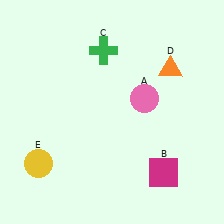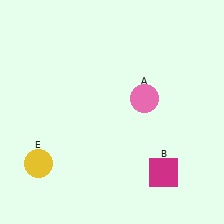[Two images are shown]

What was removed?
The orange triangle (D), the green cross (C) were removed in Image 2.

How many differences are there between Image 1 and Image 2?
There are 2 differences between the two images.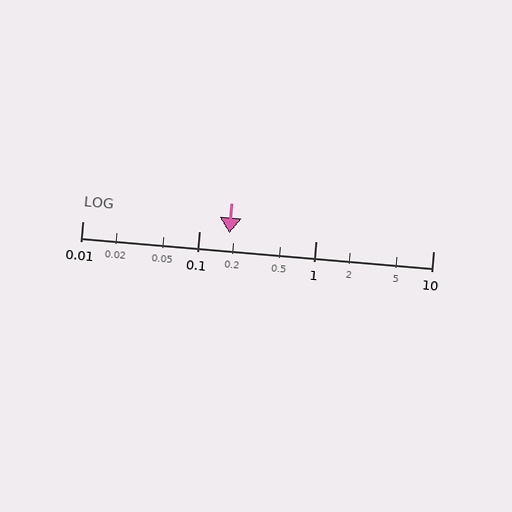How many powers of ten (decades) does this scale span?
The scale spans 3 decades, from 0.01 to 10.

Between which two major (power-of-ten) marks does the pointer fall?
The pointer is between 0.1 and 1.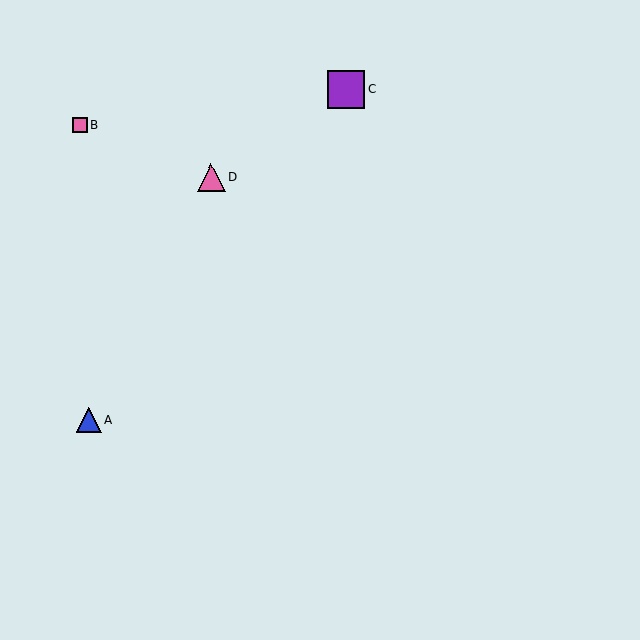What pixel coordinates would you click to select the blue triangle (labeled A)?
Click at (89, 420) to select the blue triangle A.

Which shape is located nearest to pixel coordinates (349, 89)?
The purple square (labeled C) at (346, 89) is nearest to that location.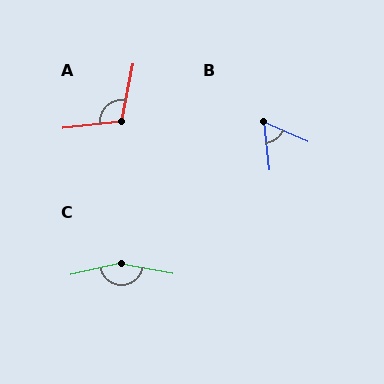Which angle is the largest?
C, at approximately 156 degrees.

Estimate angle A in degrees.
Approximately 108 degrees.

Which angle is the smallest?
B, at approximately 61 degrees.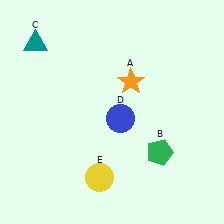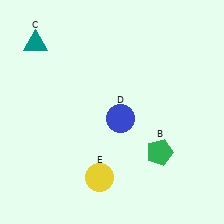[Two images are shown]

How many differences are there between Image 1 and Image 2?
There is 1 difference between the two images.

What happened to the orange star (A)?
The orange star (A) was removed in Image 2. It was in the top-right area of Image 1.